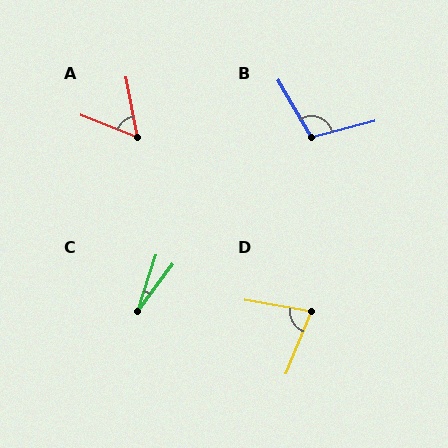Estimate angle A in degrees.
Approximately 57 degrees.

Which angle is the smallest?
C, at approximately 18 degrees.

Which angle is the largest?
B, at approximately 106 degrees.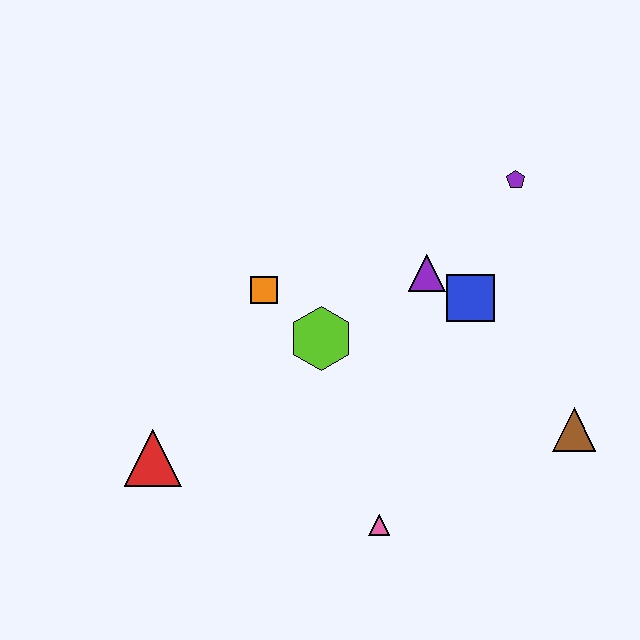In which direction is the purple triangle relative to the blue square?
The purple triangle is to the left of the blue square.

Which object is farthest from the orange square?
The brown triangle is farthest from the orange square.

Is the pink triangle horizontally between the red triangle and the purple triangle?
Yes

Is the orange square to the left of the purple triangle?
Yes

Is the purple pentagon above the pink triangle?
Yes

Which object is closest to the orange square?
The lime hexagon is closest to the orange square.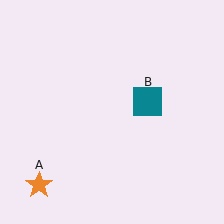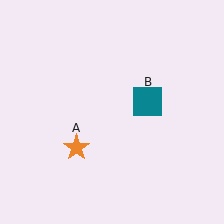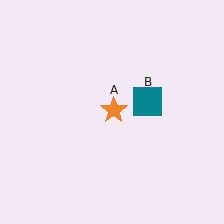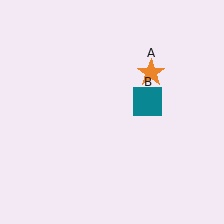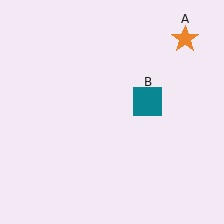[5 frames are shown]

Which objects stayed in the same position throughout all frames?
Teal square (object B) remained stationary.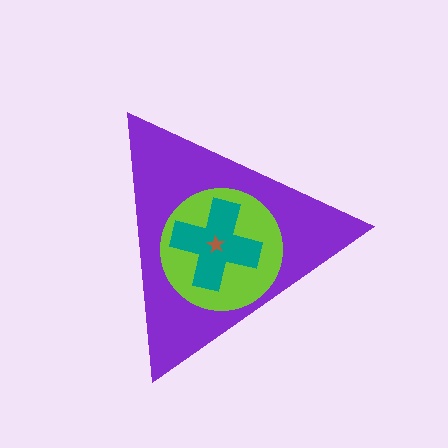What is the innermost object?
The brown star.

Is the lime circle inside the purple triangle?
Yes.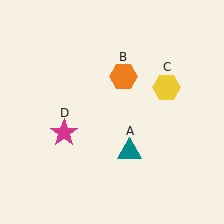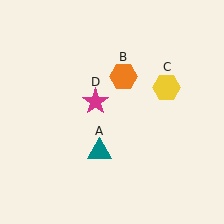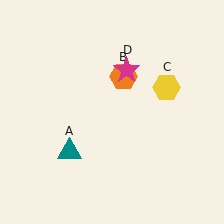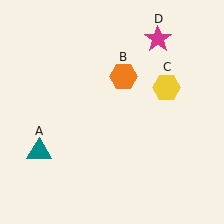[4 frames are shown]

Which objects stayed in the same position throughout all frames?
Orange hexagon (object B) and yellow hexagon (object C) remained stationary.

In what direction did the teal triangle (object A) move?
The teal triangle (object A) moved left.